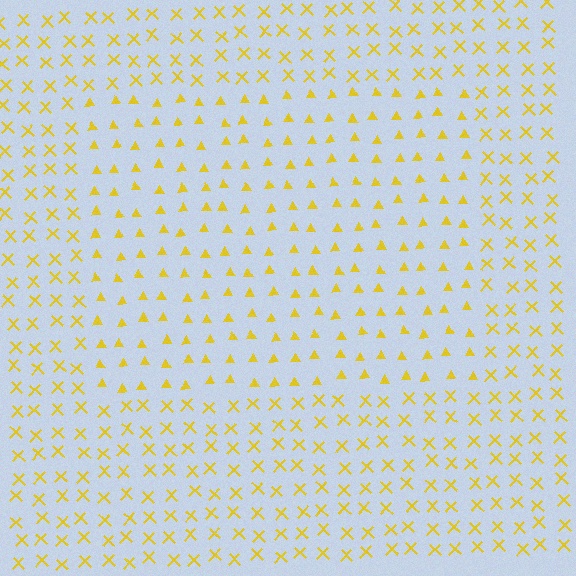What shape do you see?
I see a rectangle.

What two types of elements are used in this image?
The image uses triangles inside the rectangle region and X marks outside it.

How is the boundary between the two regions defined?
The boundary is defined by a change in element shape: triangles inside vs. X marks outside. All elements share the same color and spacing.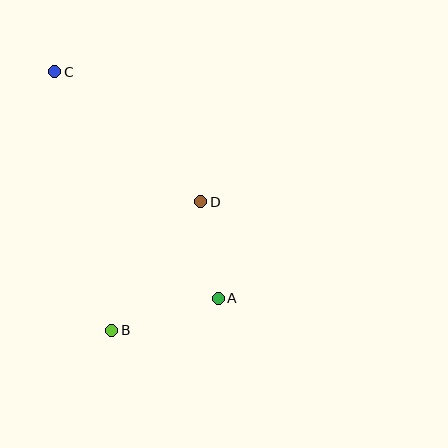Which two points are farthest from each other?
Points A and C are farthest from each other.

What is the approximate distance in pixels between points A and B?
The distance between A and B is approximately 111 pixels.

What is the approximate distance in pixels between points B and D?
The distance between B and D is approximately 156 pixels.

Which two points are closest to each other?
Points A and D are closest to each other.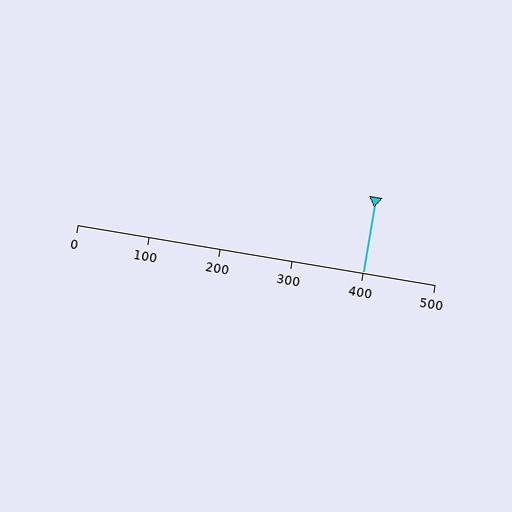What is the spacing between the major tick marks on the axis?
The major ticks are spaced 100 apart.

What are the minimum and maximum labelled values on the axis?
The axis runs from 0 to 500.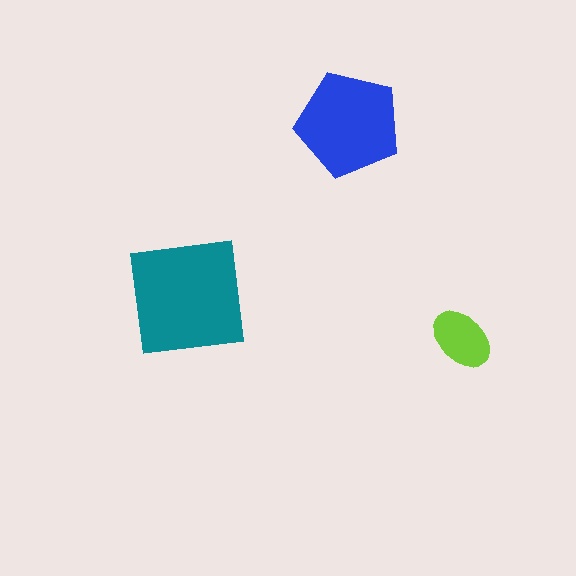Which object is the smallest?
The lime ellipse.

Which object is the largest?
The teal square.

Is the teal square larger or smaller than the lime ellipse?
Larger.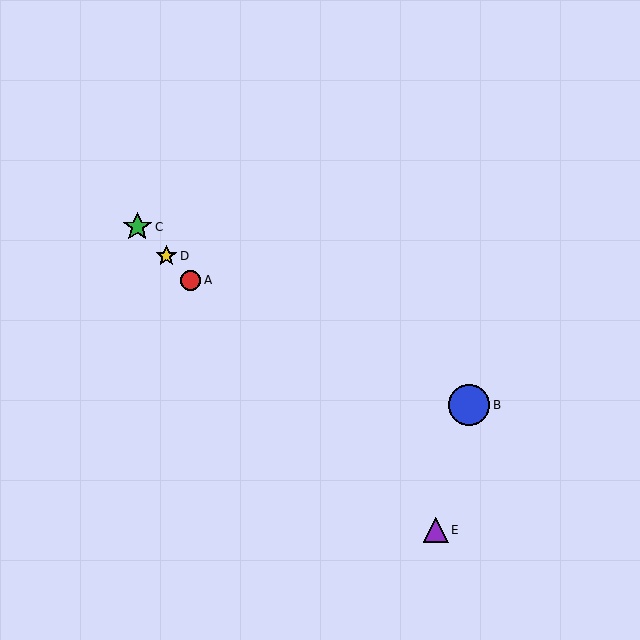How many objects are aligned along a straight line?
4 objects (A, C, D, E) are aligned along a straight line.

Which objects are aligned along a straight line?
Objects A, C, D, E are aligned along a straight line.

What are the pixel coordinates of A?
Object A is at (190, 280).